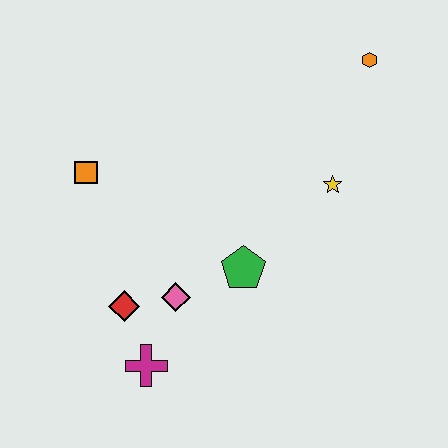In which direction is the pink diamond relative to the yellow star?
The pink diamond is to the left of the yellow star.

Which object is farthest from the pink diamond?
The orange hexagon is farthest from the pink diamond.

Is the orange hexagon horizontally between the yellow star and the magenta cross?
No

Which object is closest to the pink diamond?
The red diamond is closest to the pink diamond.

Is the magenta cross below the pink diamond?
Yes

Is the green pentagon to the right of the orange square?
Yes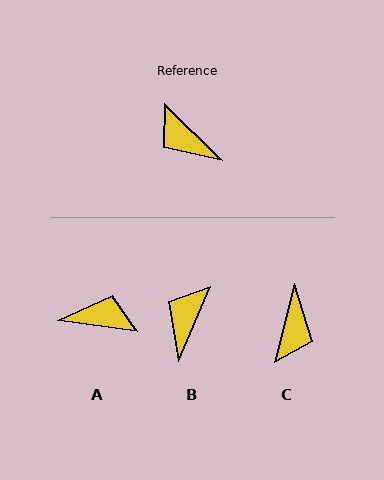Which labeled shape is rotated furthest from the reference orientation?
A, about 144 degrees away.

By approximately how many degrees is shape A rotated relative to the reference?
Approximately 144 degrees clockwise.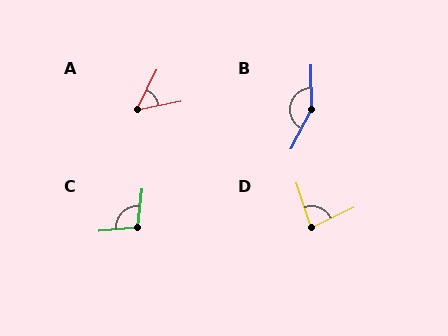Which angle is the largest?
B, at approximately 152 degrees.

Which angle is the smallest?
A, at approximately 53 degrees.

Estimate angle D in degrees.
Approximately 82 degrees.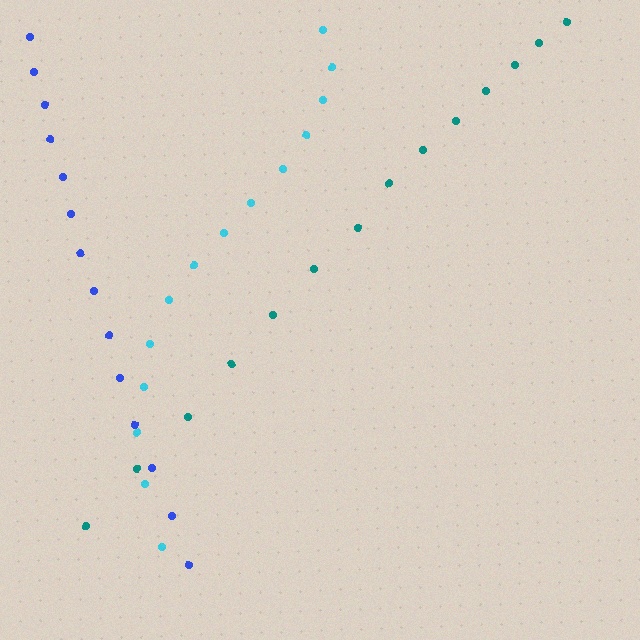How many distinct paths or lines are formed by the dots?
There are 3 distinct paths.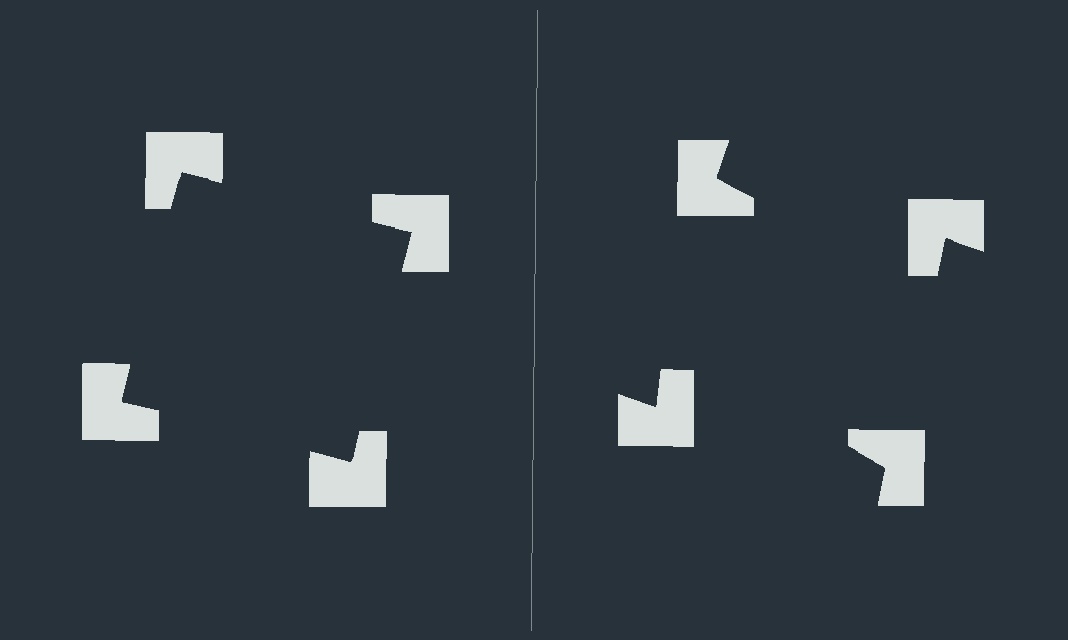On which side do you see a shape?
An illusory square appears on the left side. On the right side the wedge cuts are rotated, so no coherent shape forms.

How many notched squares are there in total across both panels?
8 — 4 on each side.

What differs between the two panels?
The notched squares are positioned identically on both sides; only the wedge orientations differ. On the left they align to a square; on the right they are misaligned.